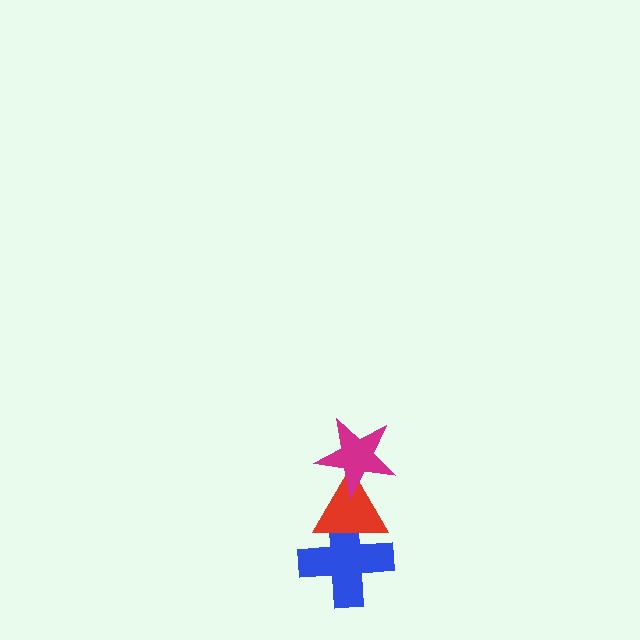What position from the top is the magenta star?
The magenta star is 1st from the top.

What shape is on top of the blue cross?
The red triangle is on top of the blue cross.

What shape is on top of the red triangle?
The magenta star is on top of the red triangle.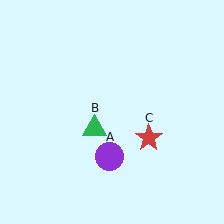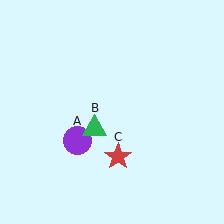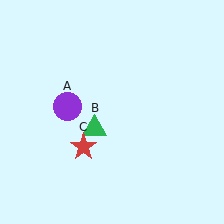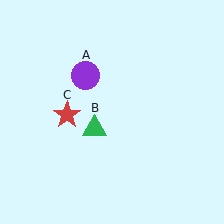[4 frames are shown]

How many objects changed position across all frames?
2 objects changed position: purple circle (object A), red star (object C).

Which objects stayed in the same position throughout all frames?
Green triangle (object B) remained stationary.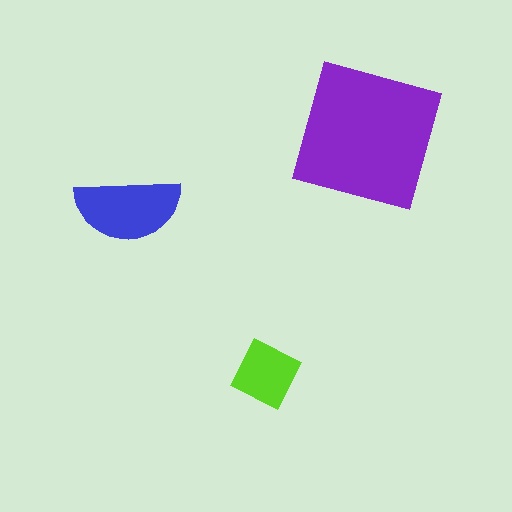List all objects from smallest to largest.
The lime diamond, the blue semicircle, the purple square.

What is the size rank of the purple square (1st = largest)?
1st.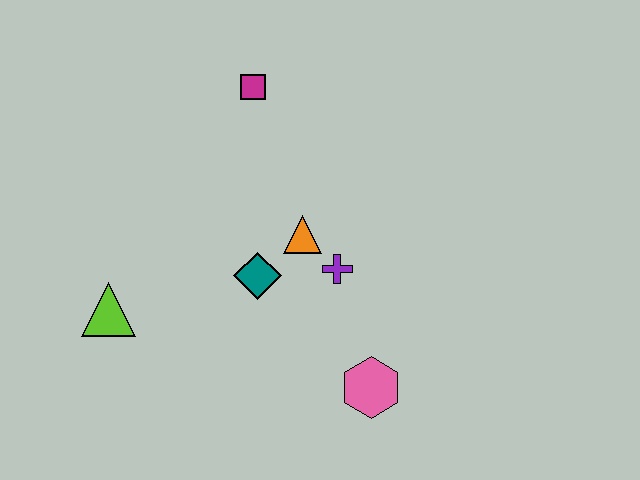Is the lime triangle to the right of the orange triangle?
No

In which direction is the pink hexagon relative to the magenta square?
The pink hexagon is below the magenta square.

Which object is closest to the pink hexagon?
The purple cross is closest to the pink hexagon.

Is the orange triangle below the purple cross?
No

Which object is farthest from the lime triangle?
The pink hexagon is farthest from the lime triangle.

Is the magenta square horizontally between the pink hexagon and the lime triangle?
Yes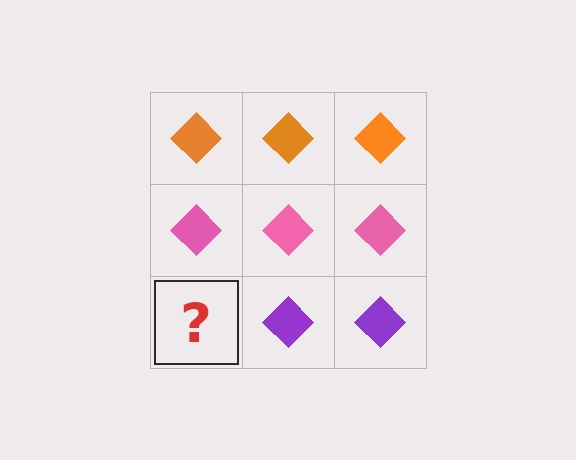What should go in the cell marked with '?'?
The missing cell should contain a purple diamond.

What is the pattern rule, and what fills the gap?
The rule is that each row has a consistent color. The gap should be filled with a purple diamond.